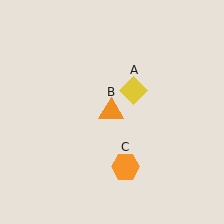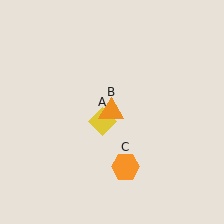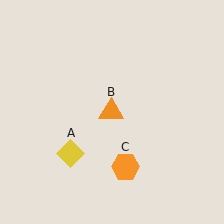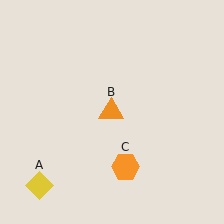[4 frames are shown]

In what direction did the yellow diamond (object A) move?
The yellow diamond (object A) moved down and to the left.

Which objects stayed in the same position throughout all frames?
Orange triangle (object B) and orange hexagon (object C) remained stationary.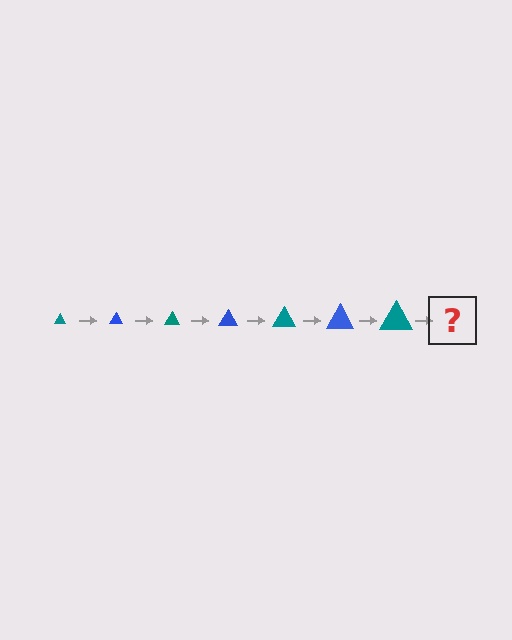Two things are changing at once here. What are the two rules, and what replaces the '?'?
The two rules are that the triangle grows larger each step and the color cycles through teal and blue. The '?' should be a blue triangle, larger than the previous one.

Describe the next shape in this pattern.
It should be a blue triangle, larger than the previous one.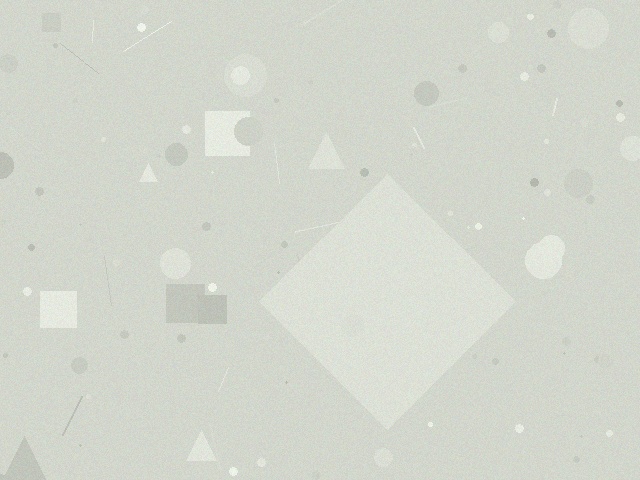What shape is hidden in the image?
A diamond is hidden in the image.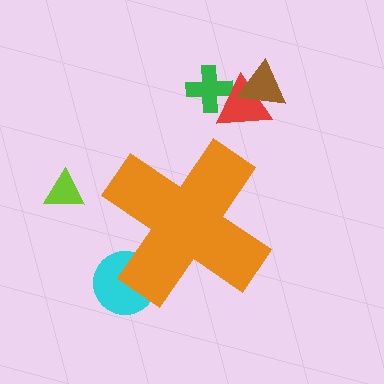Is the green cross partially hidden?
No, the green cross is fully visible.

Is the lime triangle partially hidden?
No, the lime triangle is fully visible.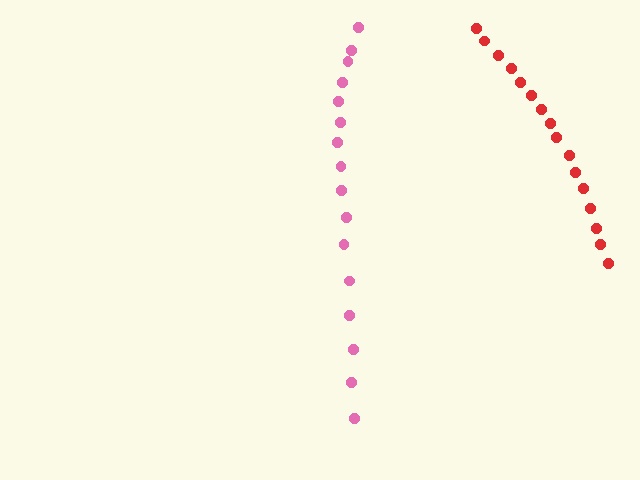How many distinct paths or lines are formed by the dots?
There are 2 distinct paths.